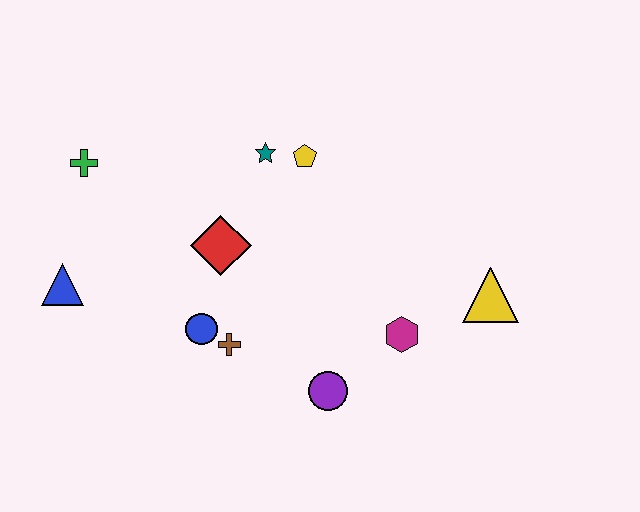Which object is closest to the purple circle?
The magenta hexagon is closest to the purple circle.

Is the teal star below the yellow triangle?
No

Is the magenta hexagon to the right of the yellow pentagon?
Yes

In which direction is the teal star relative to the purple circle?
The teal star is above the purple circle.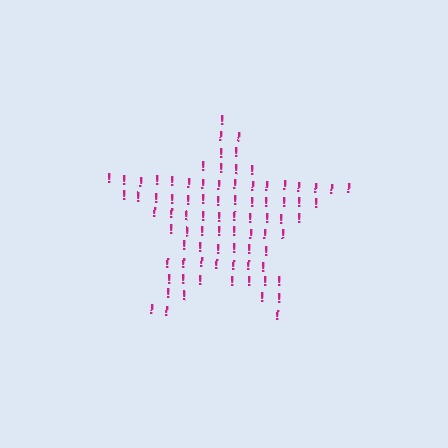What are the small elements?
The small elements are exclamation marks.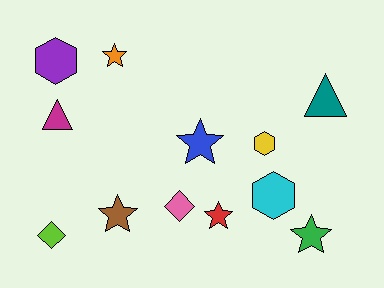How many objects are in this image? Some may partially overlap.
There are 12 objects.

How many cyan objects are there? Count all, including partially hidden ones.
There is 1 cyan object.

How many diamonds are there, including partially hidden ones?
There are 2 diamonds.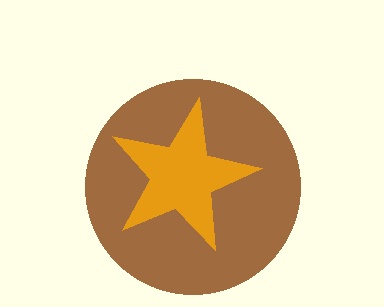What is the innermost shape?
The orange star.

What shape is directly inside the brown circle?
The orange star.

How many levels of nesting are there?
2.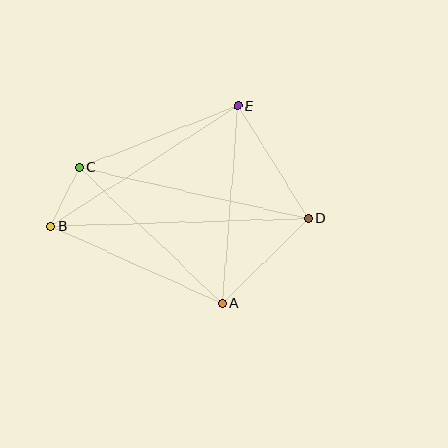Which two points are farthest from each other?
Points B and D are farthest from each other.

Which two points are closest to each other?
Points B and C are closest to each other.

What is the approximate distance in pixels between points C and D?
The distance between C and D is approximately 235 pixels.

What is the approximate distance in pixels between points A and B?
The distance between A and B is approximately 188 pixels.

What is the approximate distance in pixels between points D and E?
The distance between D and E is approximately 133 pixels.